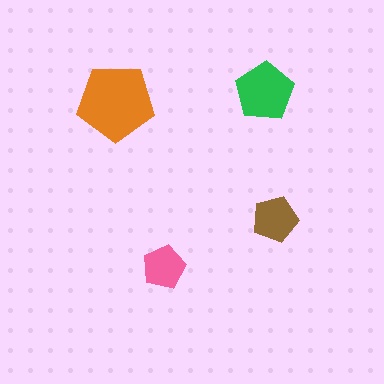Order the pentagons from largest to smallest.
the orange one, the green one, the brown one, the pink one.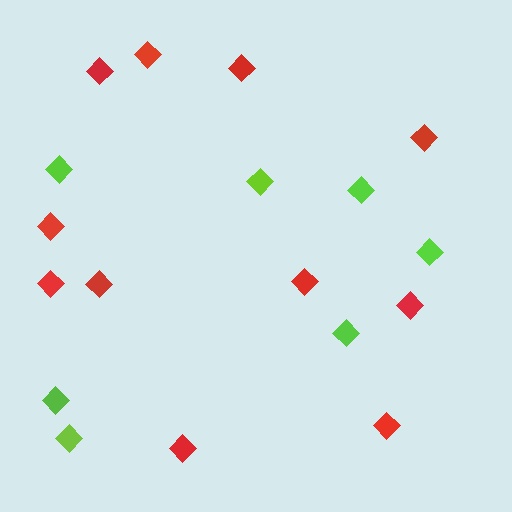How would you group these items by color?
There are 2 groups: one group of lime diamonds (7) and one group of red diamonds (11).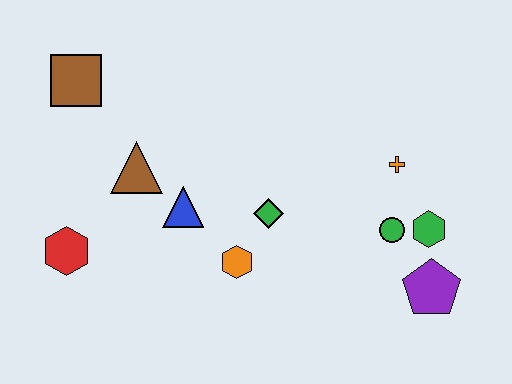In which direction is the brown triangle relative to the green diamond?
The brown triangle is to the left of the green diamond.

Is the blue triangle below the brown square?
Yes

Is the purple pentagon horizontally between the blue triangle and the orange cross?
No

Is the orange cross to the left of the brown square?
No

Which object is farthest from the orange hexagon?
The brown square is farthest from the orange hexagon.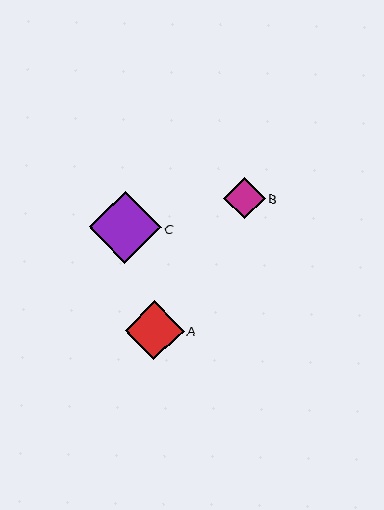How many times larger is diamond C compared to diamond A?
Diamond C is approximately 1.2 times the size of diamond A.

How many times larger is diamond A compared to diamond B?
Diamond A is approximately 1.4 times the size of diamond B.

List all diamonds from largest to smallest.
From largest to smallest: C, A, B.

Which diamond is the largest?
Diamond C is the largest with a size of approximately 72 pixels.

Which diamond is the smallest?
Diamond B is the smallest with a size of approximately 41 pixels.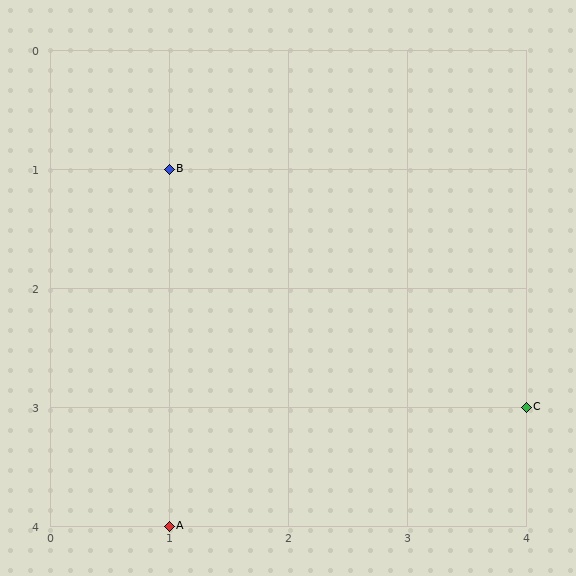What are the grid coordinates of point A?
Point A is at grid coordinates (1, 4).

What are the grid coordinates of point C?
Point C is at grid coordinates (4, 3).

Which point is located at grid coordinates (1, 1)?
Point B is at (1, 1).